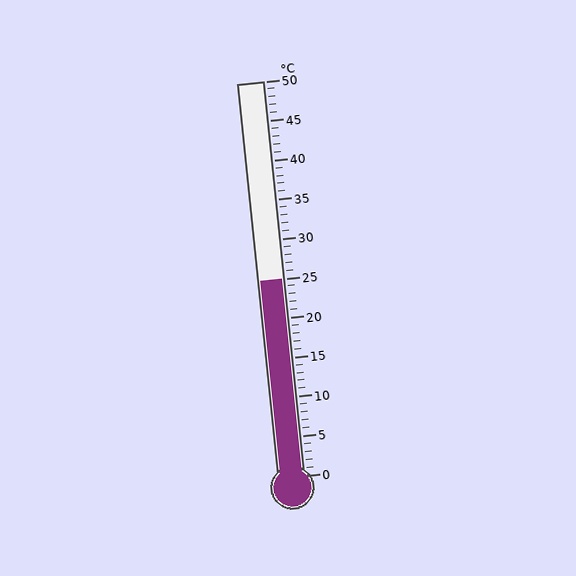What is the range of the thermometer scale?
The thermometer scale ranges from 0°C to 50°C.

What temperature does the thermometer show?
The thermometer shows approximately 25°C.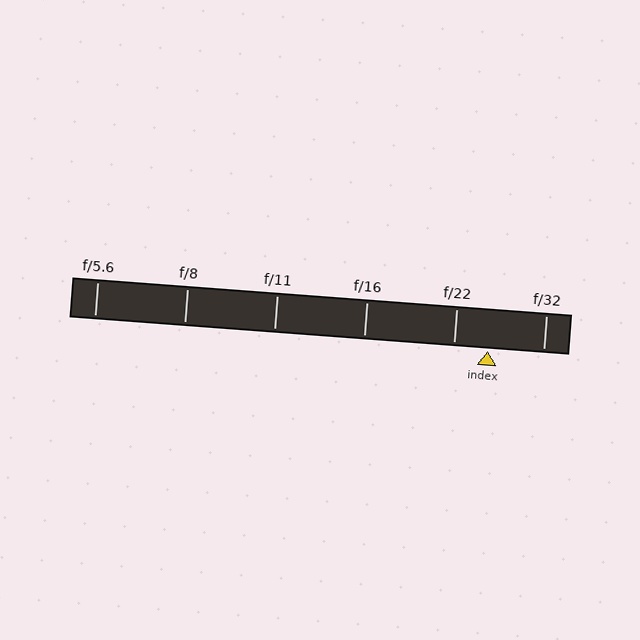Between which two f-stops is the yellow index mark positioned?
The index mark is between f/22 and f/32.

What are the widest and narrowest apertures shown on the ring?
The widest aperture shown is f/5.6 and the narrowest is f/32.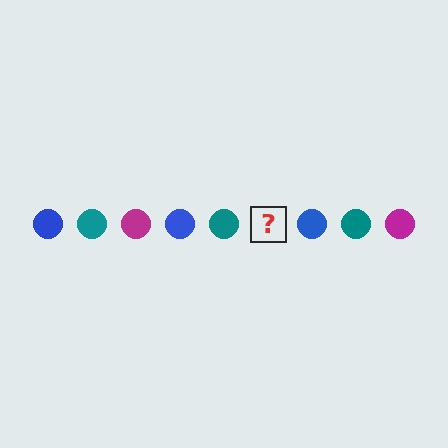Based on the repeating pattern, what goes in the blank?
The blank should be a magenta circle.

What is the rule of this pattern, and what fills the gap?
The rule is that the pattern cycles through blue, teal, magenta circles. The gap should be filled with a magenta circle.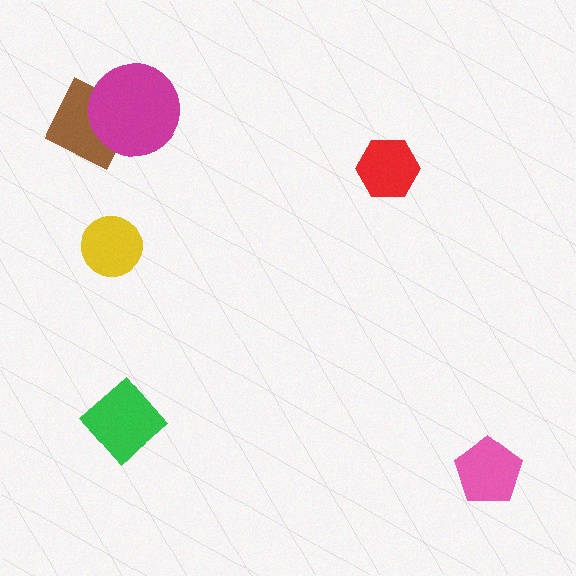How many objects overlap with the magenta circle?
1 object overlaps with the magenta circle.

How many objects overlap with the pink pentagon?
0 objects overlap with the pink pentagon.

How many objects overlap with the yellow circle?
0 objects overlap with the yellow circle.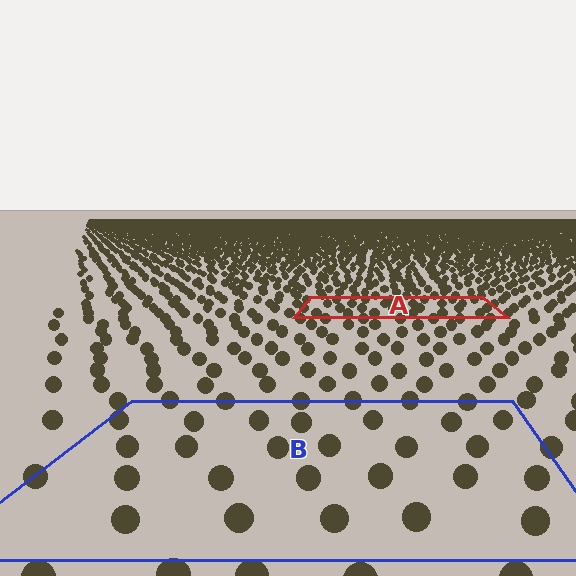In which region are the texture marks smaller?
The texture marks are smaller in region A, because it is farther away.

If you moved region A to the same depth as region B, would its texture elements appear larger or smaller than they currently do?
They would appear larger. At a closer depth, the same texture elements are projected at a bigger on-screen size.